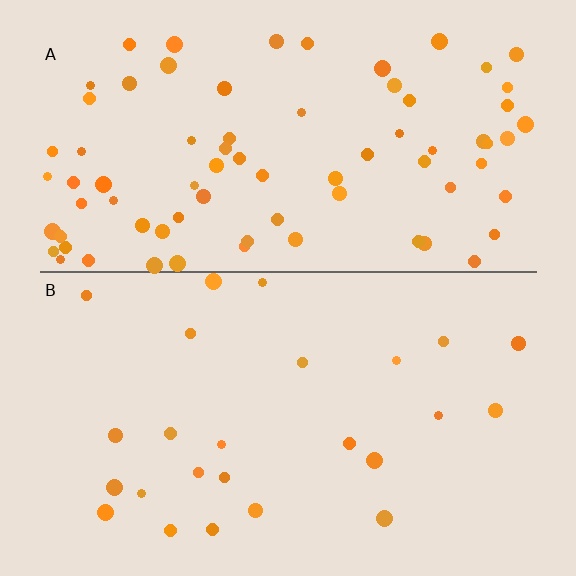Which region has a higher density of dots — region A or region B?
A (the top).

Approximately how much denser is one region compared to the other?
Approximately 3.1× — region A over region B.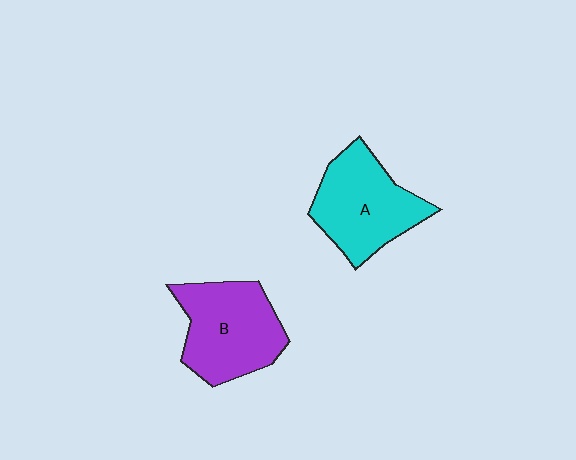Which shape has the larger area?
Shape B (purple).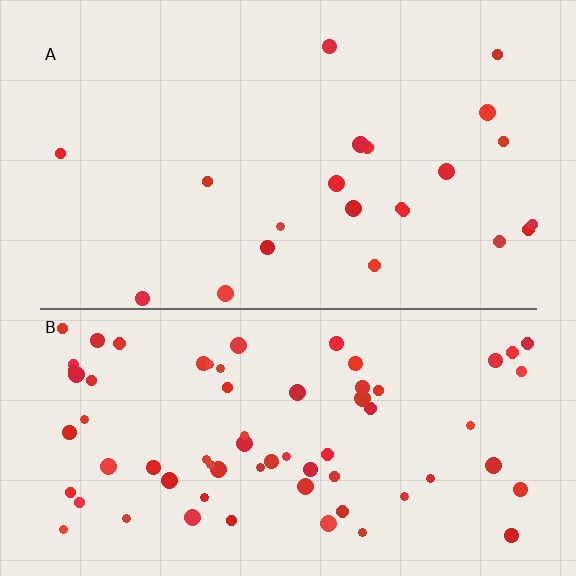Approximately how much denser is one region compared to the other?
Approximately 3.2× — region B over region A.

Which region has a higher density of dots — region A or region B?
B (the bottom).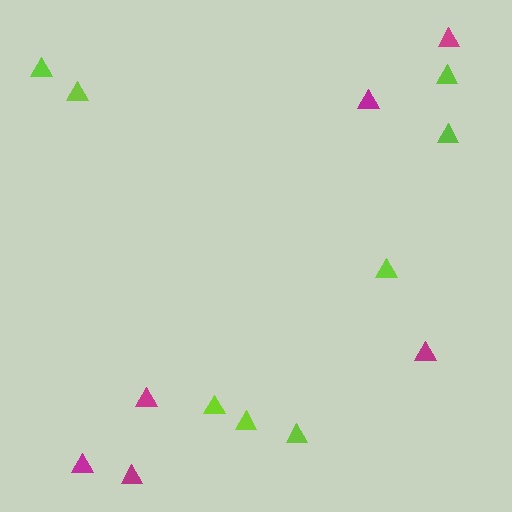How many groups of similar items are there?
There are 2 groups: one group of magenta triangles (6) and one group of lime triangles (8).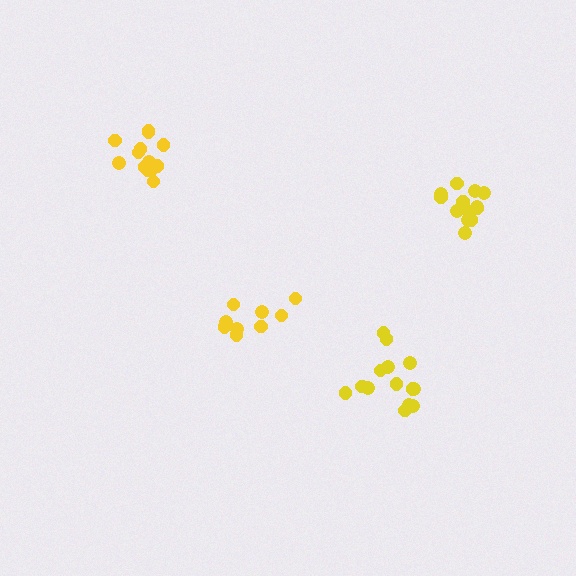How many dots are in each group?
Group 1: 14 dots, Group 2: 14 dots, Group 3: 9 dots, Group 4: 13 dots (50 total).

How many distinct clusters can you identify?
There are 4 distinct clusters.